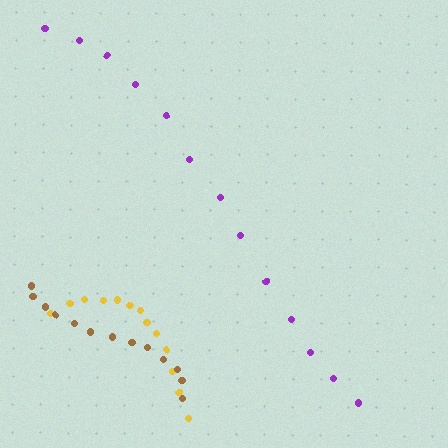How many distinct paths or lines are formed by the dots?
There are 3 distinct paths.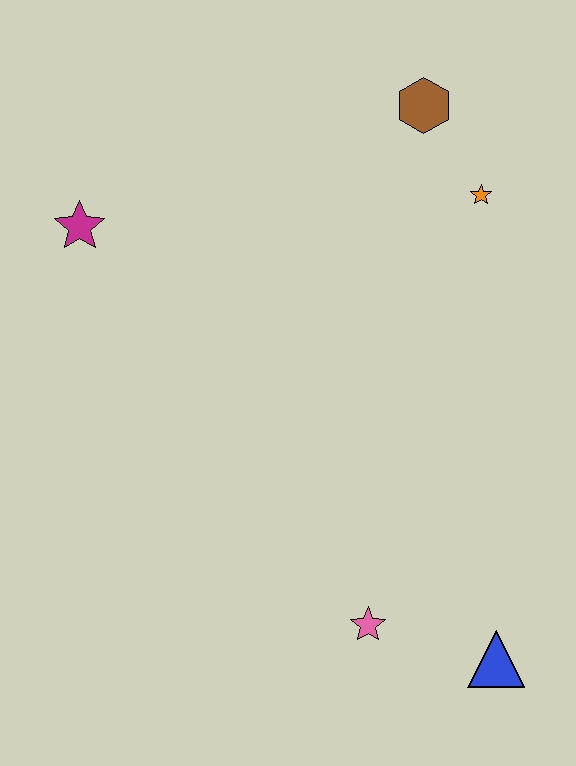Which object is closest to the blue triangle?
The pink star is closest to the blue triangle.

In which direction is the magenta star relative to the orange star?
The magenta star is to the left of the orange star.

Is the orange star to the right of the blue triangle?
No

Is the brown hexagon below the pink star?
No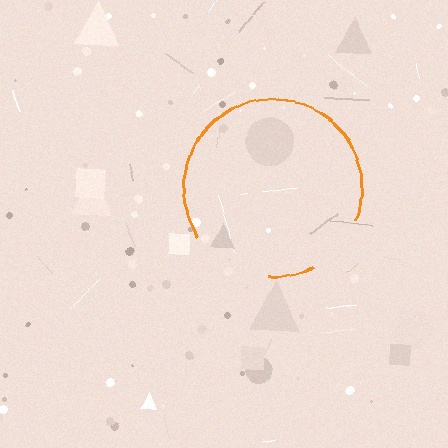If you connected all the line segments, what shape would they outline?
They would outline a circle.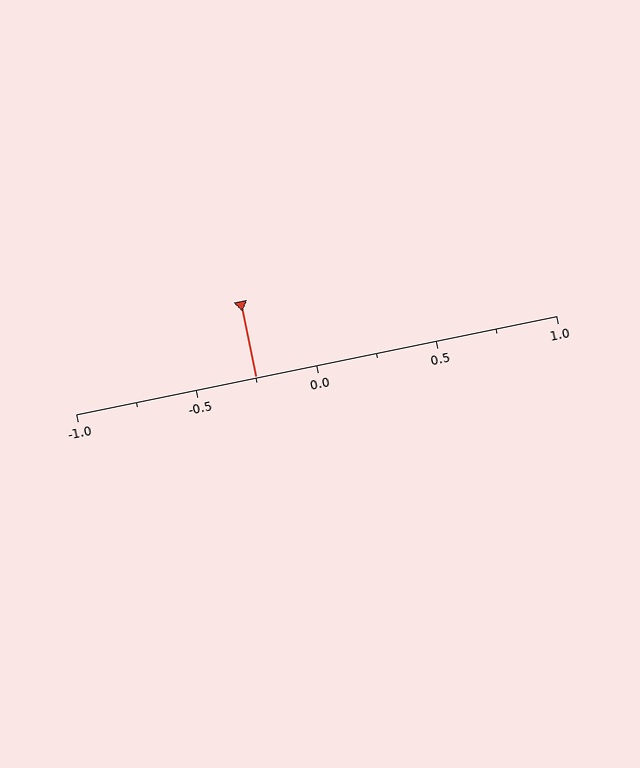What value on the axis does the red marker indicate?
The marker indicates approximately -0.25.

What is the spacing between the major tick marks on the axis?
The major ticks are spaced 0.5 apart.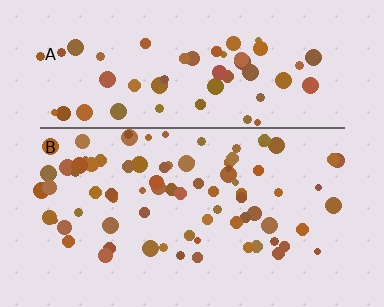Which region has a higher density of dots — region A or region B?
B (the bottom).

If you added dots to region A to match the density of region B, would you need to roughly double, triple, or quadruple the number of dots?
Approximately double.